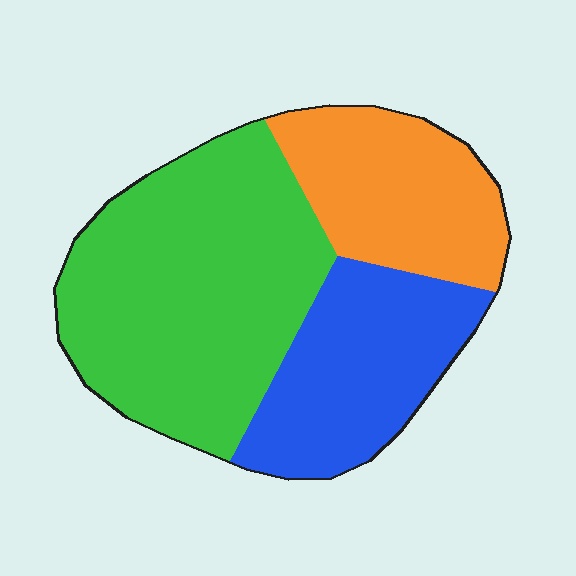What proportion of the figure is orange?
Orange covers 24% of the figure.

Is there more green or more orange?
Green.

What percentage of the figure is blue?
Blue takes up about one quarter (1/4) of the figure.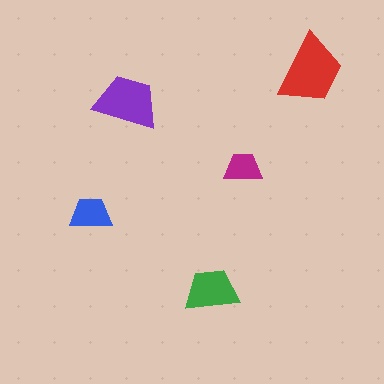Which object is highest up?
The red trapezoid is topmost.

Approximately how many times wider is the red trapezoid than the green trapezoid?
About 1.5 times wider.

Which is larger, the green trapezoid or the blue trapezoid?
The green one.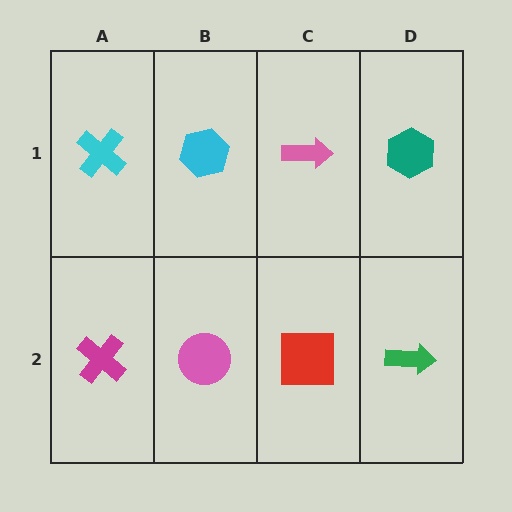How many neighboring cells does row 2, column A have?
2.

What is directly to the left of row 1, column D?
A pink arrow.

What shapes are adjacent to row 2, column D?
A teal hexagon (row 1, column D), a red square (row 2, column C).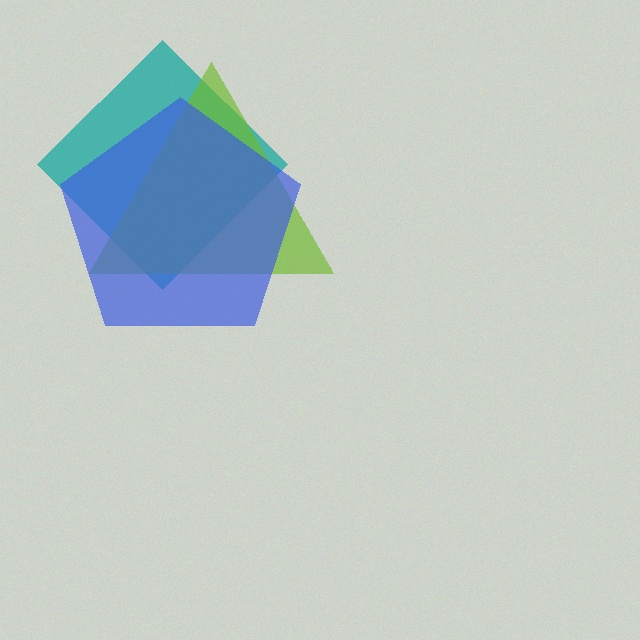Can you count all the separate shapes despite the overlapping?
Yes, there are 3 separate shapes.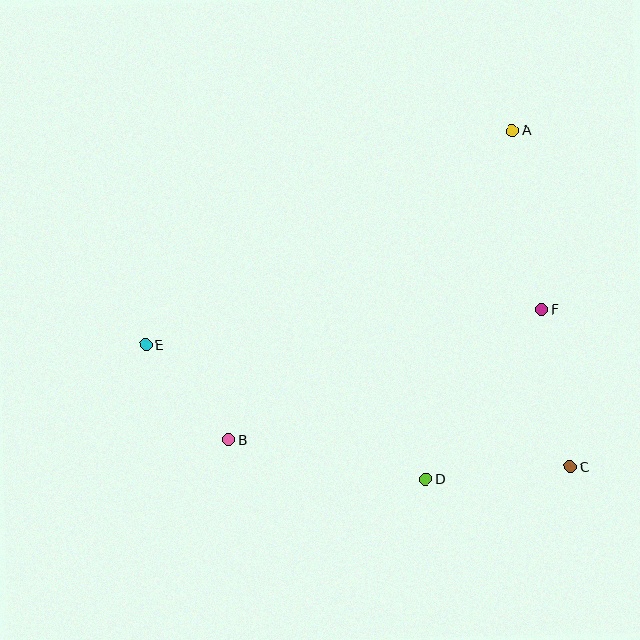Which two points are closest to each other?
Points B and E are closest to each other.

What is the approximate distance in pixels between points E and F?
The distance between E and F is approximately 398 pixels.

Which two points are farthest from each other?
Points C and E are farthest from each other.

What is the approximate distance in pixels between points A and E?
The distance between A and E is approximately 425 pixels.